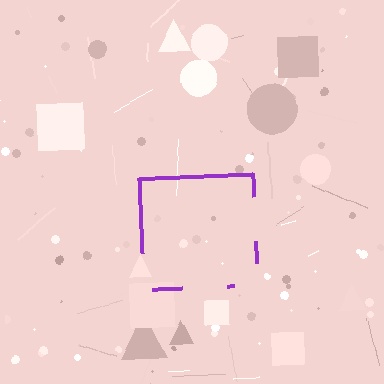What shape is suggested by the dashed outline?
The dashed outline suggests a square.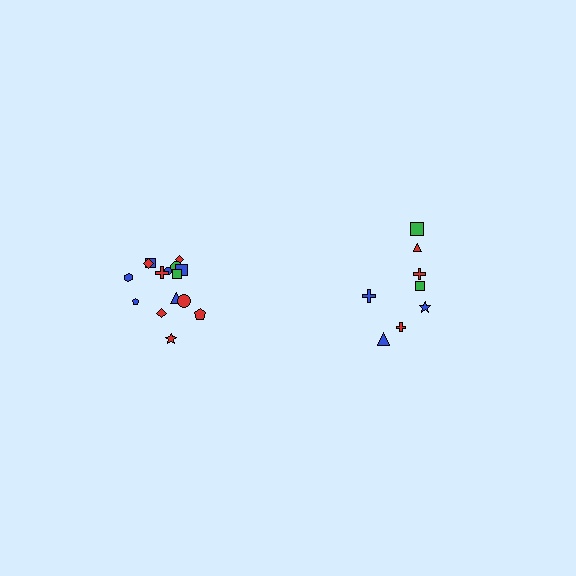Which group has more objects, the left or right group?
The left group.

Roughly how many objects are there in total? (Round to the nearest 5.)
Roughly 25 objects in total.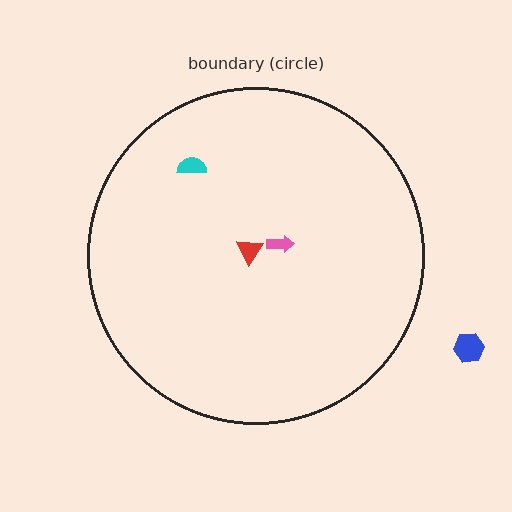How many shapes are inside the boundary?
3 inside, 1 outside.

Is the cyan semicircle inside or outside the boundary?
Inside.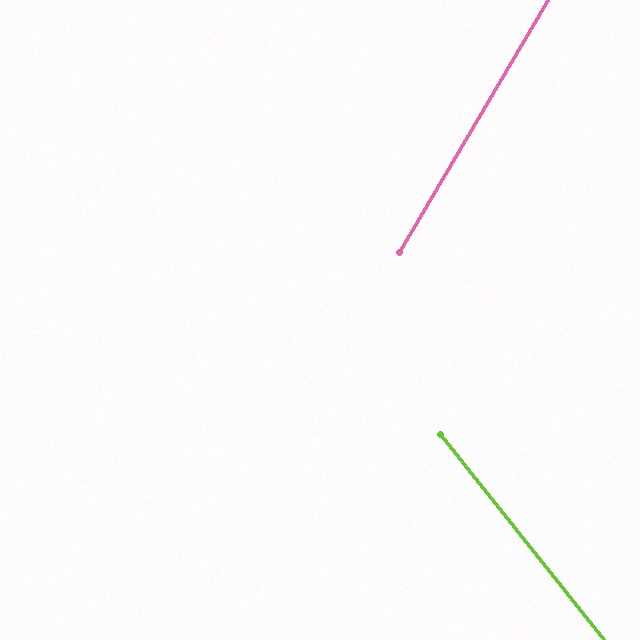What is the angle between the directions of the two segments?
Approximately 69 degrees.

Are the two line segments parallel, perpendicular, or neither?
Neither parallel nor perpendicular — they differ by about 69°.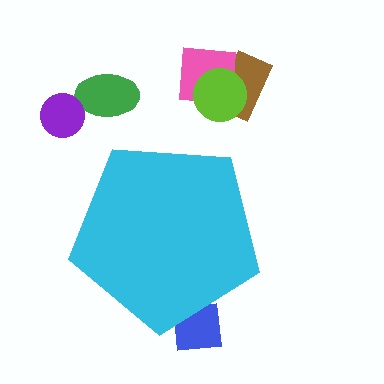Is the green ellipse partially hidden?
No, the green ellipse is fully visible.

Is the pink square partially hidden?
No, the pink square is fully visible.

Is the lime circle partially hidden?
No, the lime circle is fully visible.